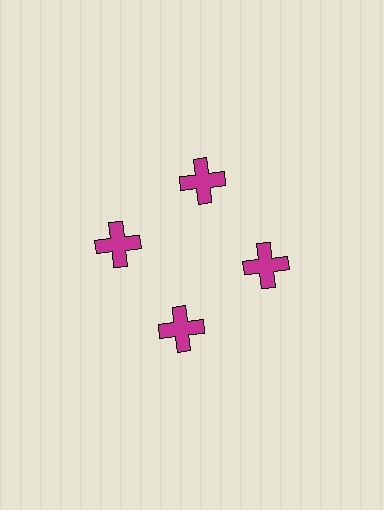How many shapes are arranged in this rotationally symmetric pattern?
There are 4 shapes, arranged in 4 groups of 1.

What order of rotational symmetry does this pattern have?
This pattern has 4-fold rotational symmetry.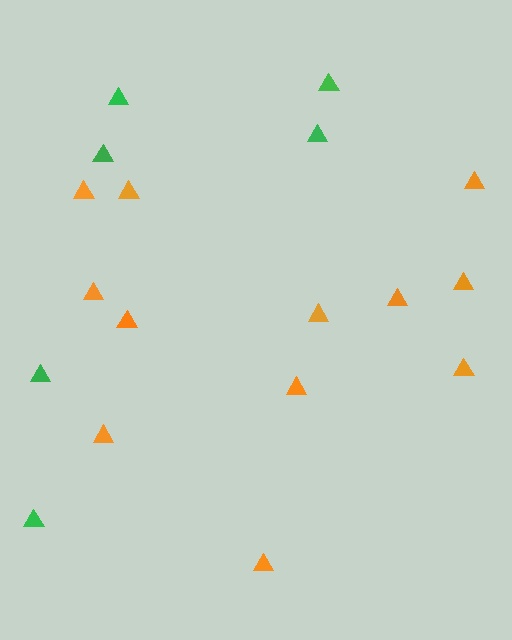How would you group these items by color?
There are 2 groups: one group of green triangles (6) and one group of orange triangles (12).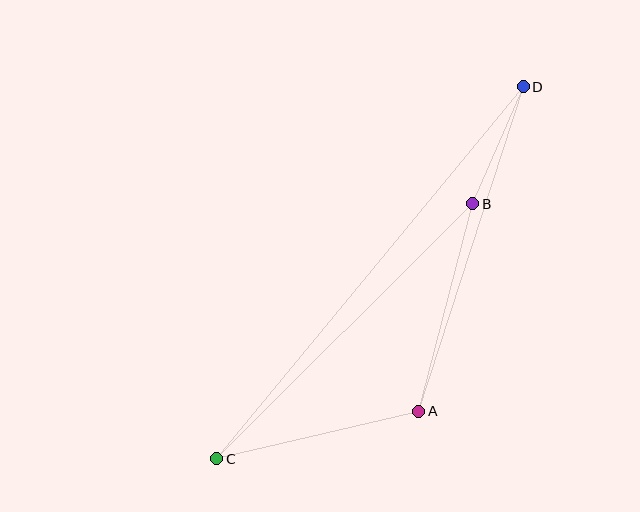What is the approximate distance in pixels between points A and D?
The distance between A and D is approximately 341 pixels.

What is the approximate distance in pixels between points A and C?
The distance between A and C is approximately 207 pixels.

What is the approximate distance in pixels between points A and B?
The distance between A and B is approximately 214 pixels.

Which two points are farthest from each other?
Points C and D are farthest from each other.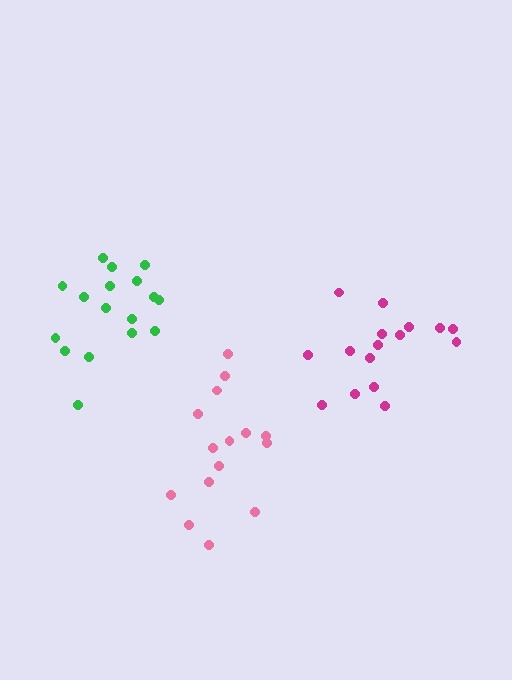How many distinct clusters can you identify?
There are 3 distinct clusters.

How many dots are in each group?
Group 1: 17 dots, Group 2: 16 dots, Group 3: 15 dots (48 total).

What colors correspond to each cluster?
The clusters are colored: green, magenta, pink.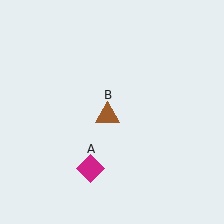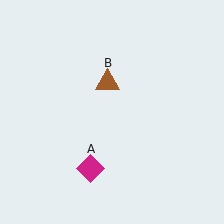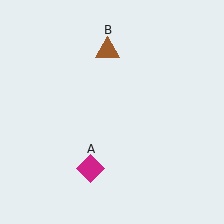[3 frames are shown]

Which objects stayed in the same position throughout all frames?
Magenta diamond (object A) remained stationary.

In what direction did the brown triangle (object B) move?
The brown triangle (object B) moved up.